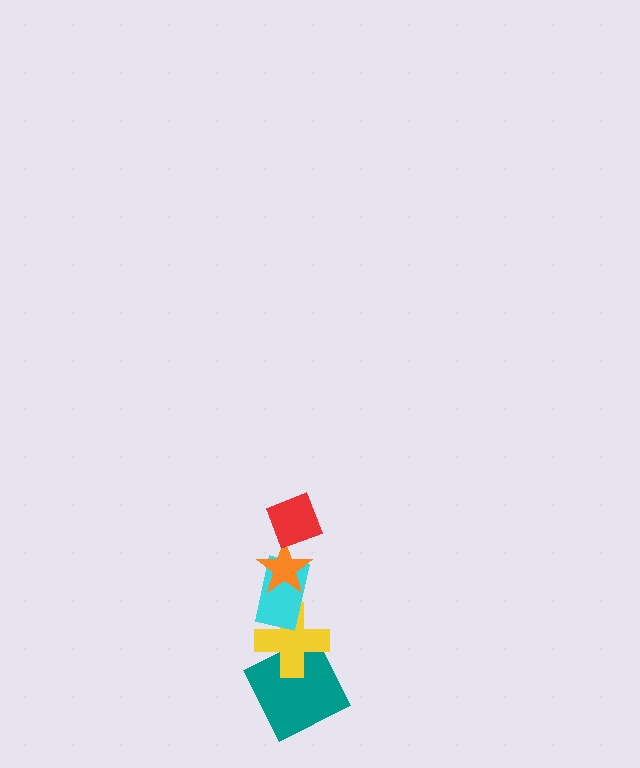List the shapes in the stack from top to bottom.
From top to bottom: the red diamond, the orange star, the cyan rectangle, the yellow cross, the teal square.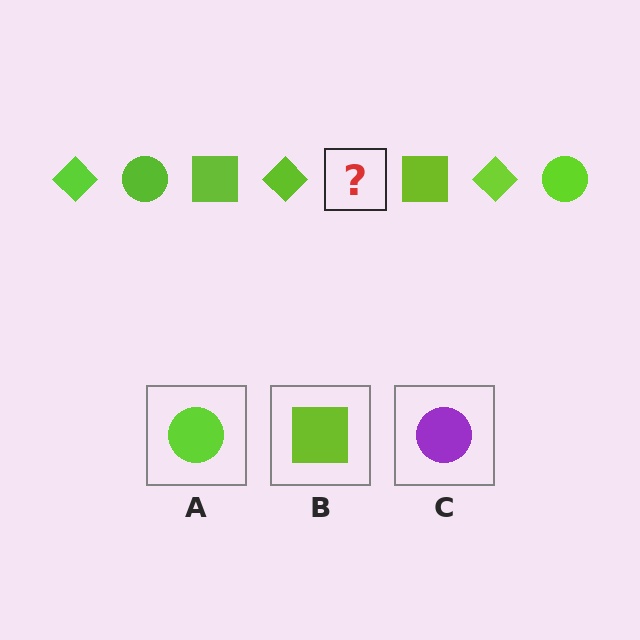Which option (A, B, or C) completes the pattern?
A.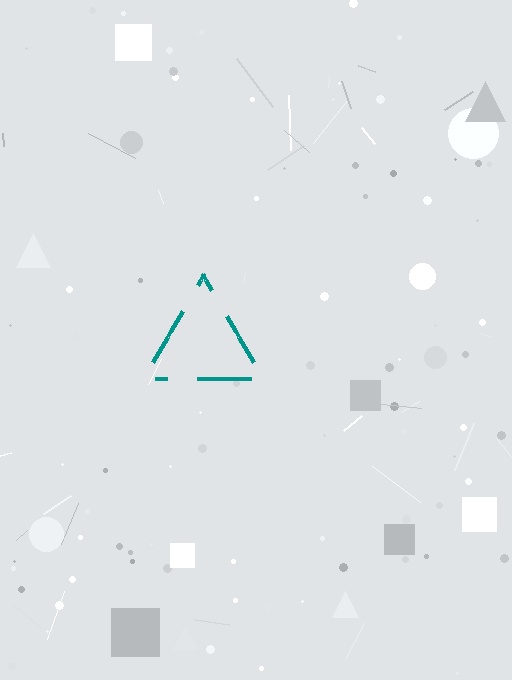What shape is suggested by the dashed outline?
The dashed outline suggests a triangle.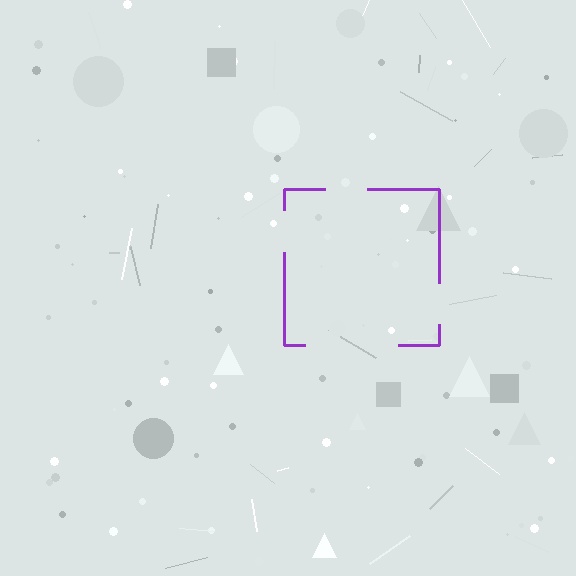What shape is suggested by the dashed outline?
The dashed outline suggests a square.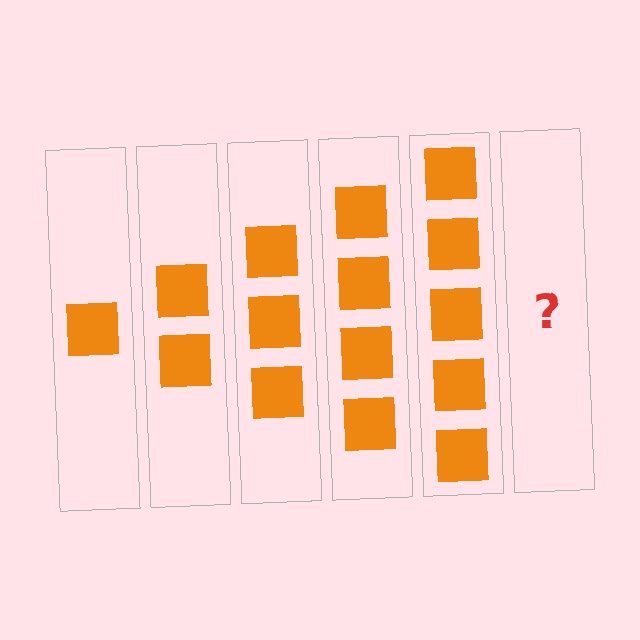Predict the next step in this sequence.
The next step is 6 squares.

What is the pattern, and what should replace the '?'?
The pattern is that each step adds one more square. The '?' should be 6 squares.